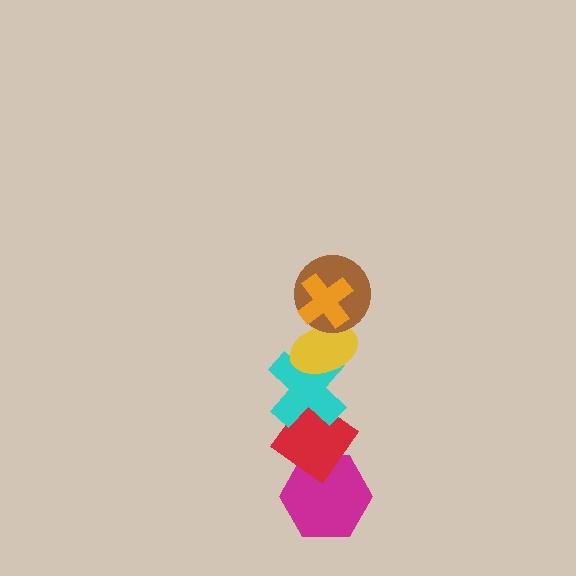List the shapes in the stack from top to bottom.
From top to bottom: the orange cross, the brown circle, the yellow ellipse, the cyan cross, the red diamond, the magenta hexagon.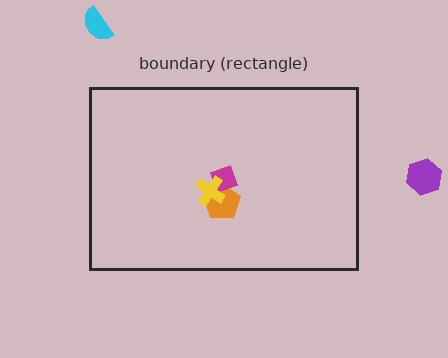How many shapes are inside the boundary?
3 inside, 2 outside.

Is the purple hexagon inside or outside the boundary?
Outside.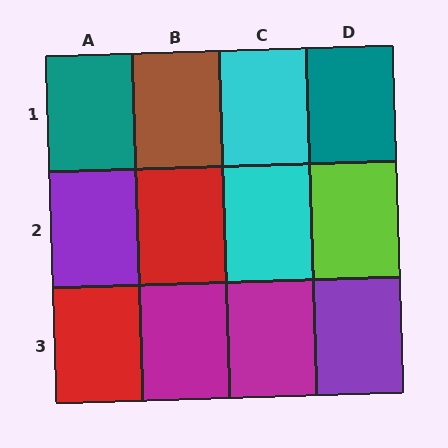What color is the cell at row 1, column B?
Brown.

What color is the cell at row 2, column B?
Red.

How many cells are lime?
1 cell is lime.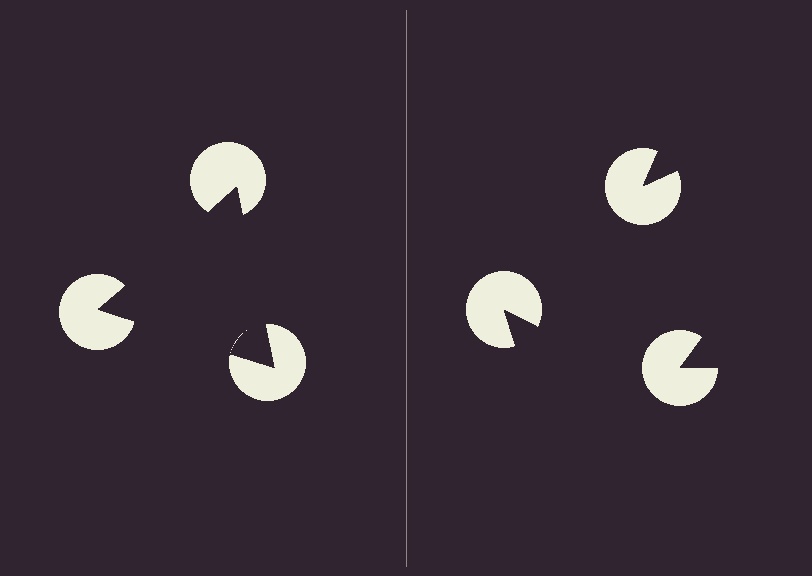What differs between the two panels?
The pac-man discs are positioned identically on both sides; only the wedge orientations differ. On the left they align to a triangle; on the right they are misaligned.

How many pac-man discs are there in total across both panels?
6 — 3 on each side.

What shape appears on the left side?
An illusory triangle.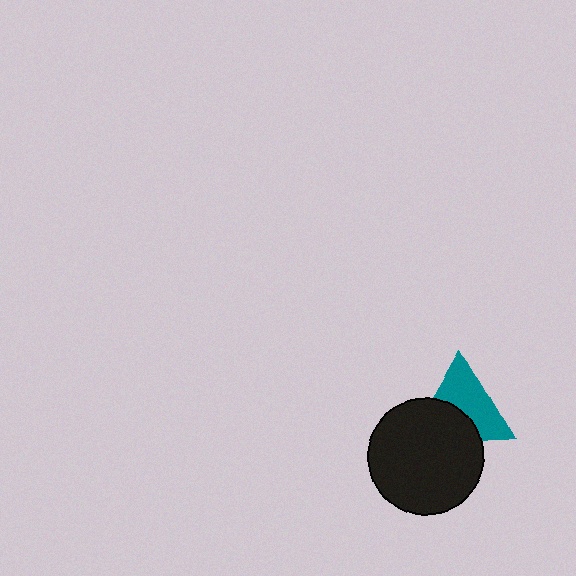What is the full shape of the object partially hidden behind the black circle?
The partially hidden object is a teal triangle.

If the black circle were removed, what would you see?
You would see the complete teal triangle.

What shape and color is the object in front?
The object in front is a black circle.